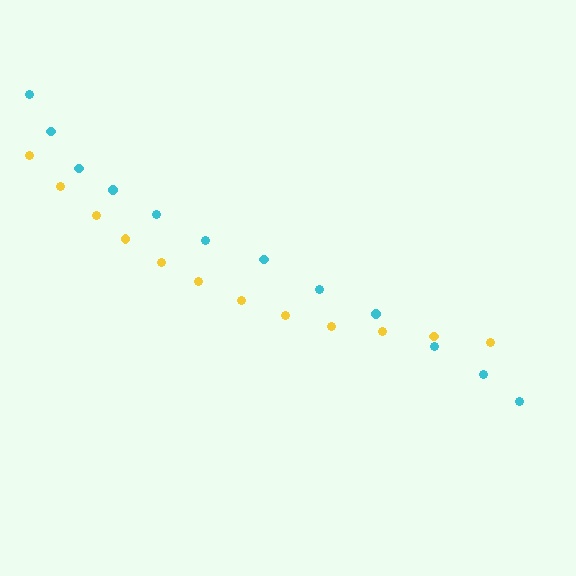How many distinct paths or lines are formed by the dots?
There are 2 distinct paths.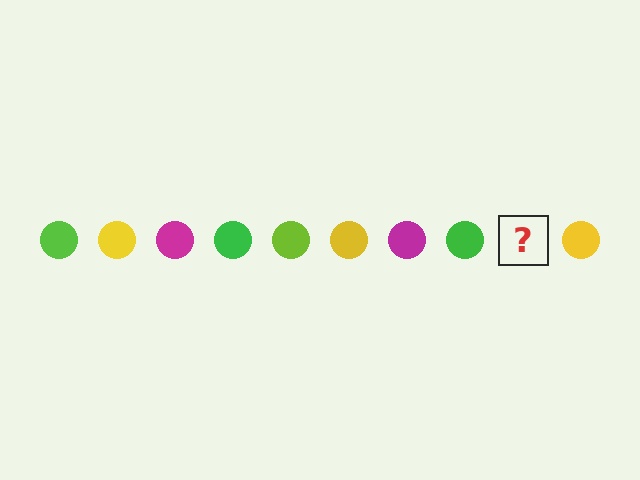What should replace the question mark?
The question mark should be replaced with a lime circle.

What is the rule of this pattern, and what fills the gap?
The rule is that the pattern cycles through lime, yellow, magenta, green circles. The gap should be filled with a lime circle.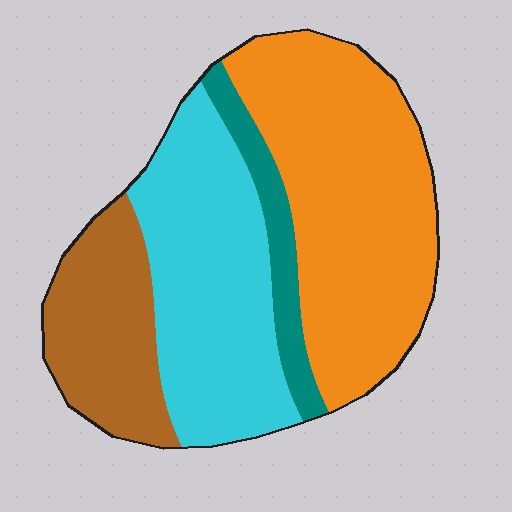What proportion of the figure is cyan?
Cyan takes up about one third (1/3) of the figure.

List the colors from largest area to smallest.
From largest to smallest: orange, cyan, brown, teal.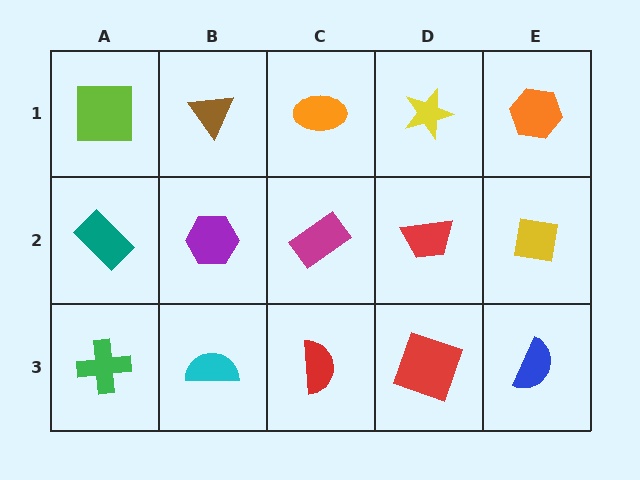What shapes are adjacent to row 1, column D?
A red trapezoid (row 2, column D), an orange ellipse (row 1, column C), an orange hexagon (row 1, column E).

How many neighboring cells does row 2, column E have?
3.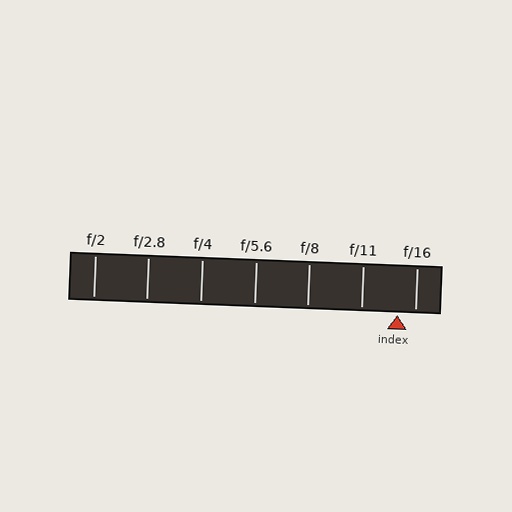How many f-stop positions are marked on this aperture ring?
There are 7 f-stop positions marked.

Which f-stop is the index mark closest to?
The index mark is closest to f/16.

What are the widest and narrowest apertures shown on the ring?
The widest aperture shown is f/2 and the narrowest is f/16.